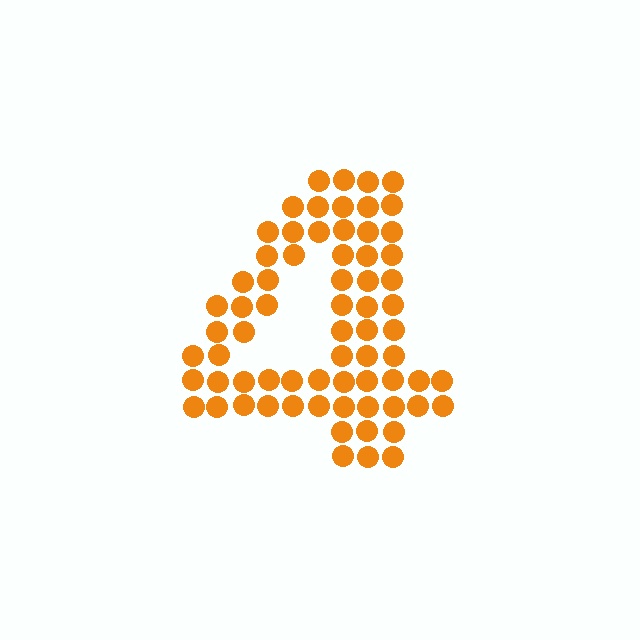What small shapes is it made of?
It is made of small circles.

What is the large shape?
The large shape is the digit 4.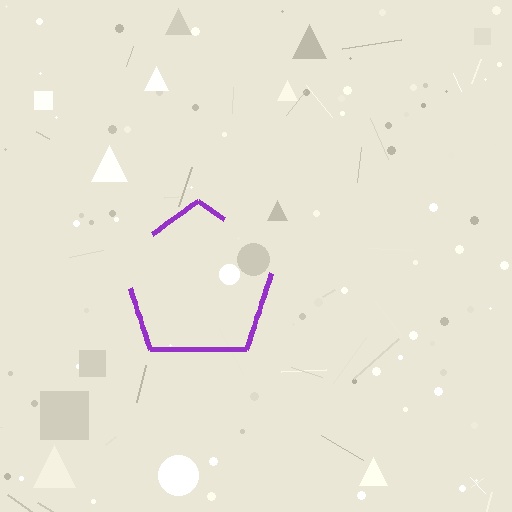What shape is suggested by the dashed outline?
The dashed outline suggests a pentagon.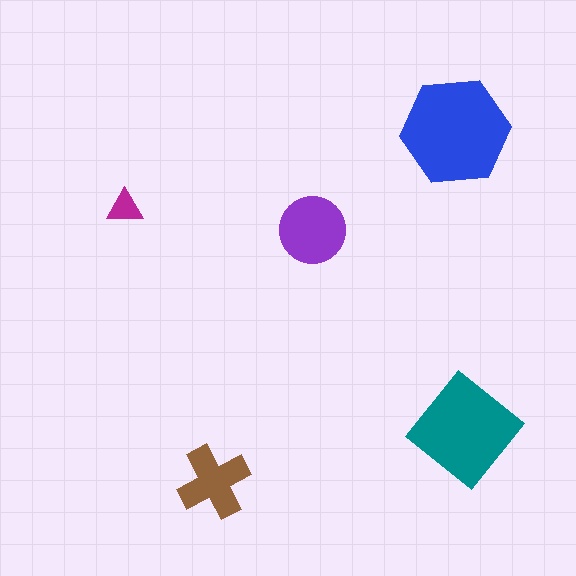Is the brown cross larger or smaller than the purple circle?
Smaller.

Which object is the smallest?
The magenta triangle.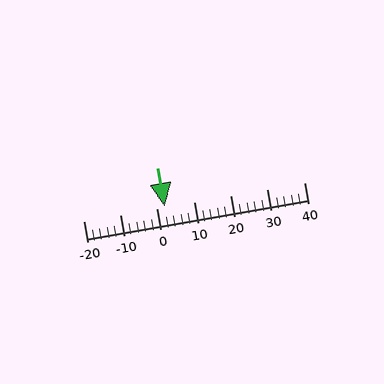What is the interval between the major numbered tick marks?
The major tick marks are spaced 10 units apart.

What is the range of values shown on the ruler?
The ruler shows values from -20 to 40.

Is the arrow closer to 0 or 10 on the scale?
The arrow is closer to 0.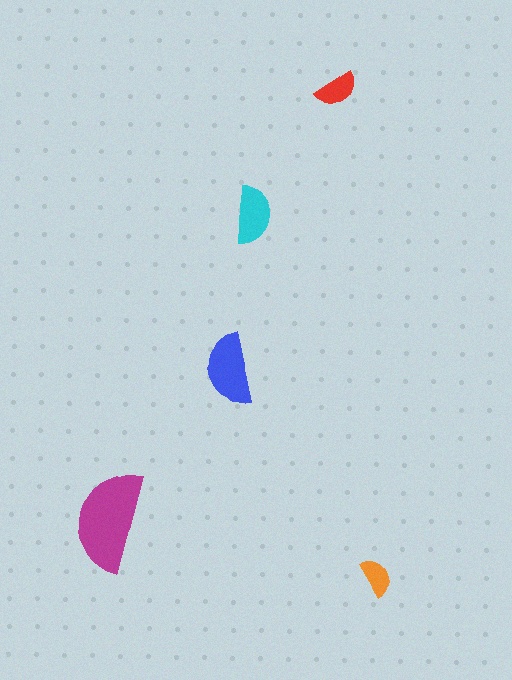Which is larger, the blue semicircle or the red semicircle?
The blue one.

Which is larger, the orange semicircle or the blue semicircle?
The blue one.